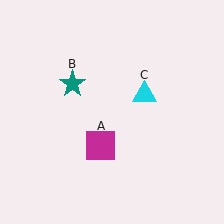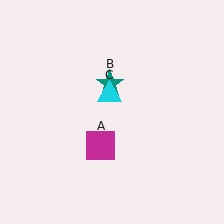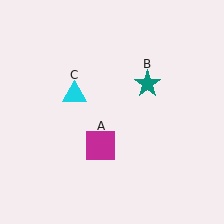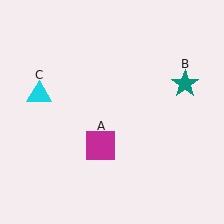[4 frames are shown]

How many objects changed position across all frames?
2 objects changed position: teal star (object B), cyan triangle (object C).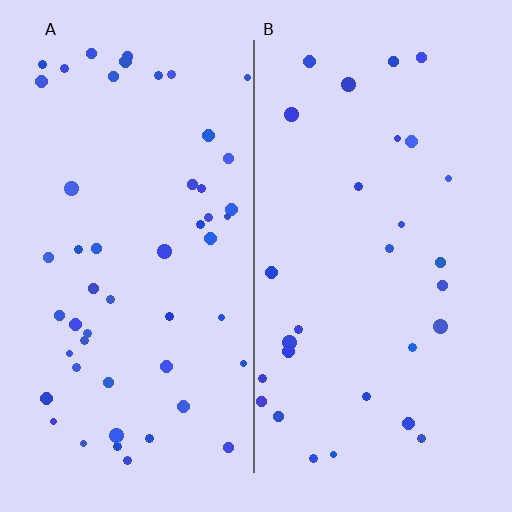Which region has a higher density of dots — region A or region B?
A (the left).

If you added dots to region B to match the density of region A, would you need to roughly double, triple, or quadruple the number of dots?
Approximately double.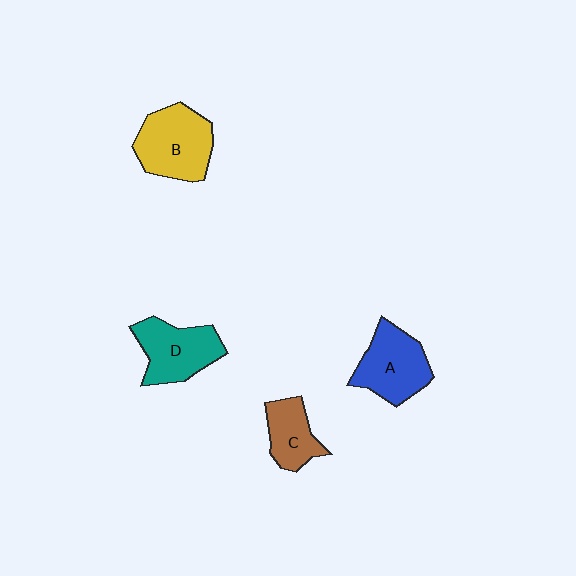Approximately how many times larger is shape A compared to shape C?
Approximately 1.5 times.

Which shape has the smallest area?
Shape C (brown).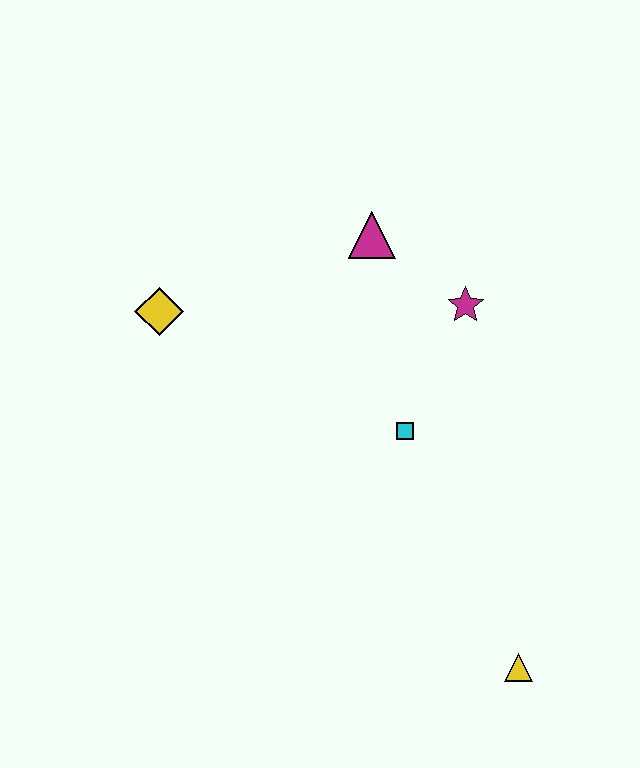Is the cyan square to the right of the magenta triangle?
Yes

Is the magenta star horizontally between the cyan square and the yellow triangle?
Yes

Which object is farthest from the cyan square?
The yellow diamond is farthest from the cyan square.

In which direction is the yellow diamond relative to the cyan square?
The yellow diamond is to the left of the cyan square.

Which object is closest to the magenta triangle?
The magenta star is closest to the magenta triangle.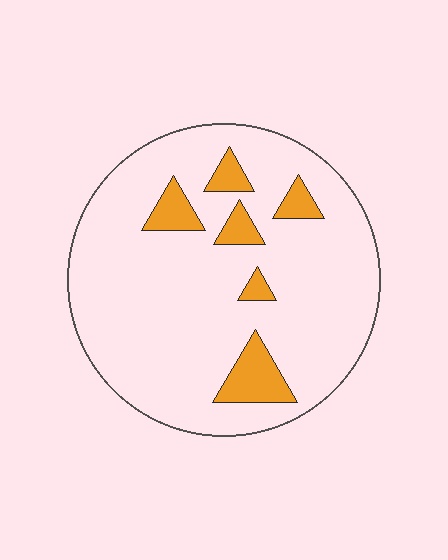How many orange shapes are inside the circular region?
6.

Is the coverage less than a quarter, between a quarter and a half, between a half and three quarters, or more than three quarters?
Less than a quarter.